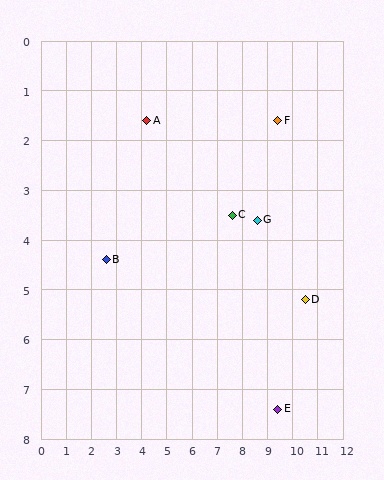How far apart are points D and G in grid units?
Points D and G are about 2.5 grid units apart.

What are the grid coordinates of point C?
Point C is at approximately (7.6, 3.5).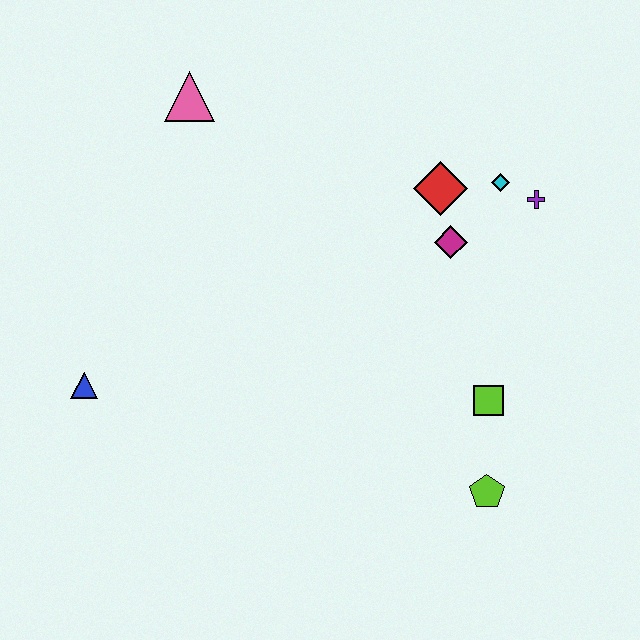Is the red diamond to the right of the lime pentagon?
No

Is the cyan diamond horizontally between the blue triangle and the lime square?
No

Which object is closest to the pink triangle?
The red diamond is closest to the pink triangle.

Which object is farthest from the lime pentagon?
The pink triangle is farthest from the lime pentagon.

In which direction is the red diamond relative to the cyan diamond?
The red diamond is to the left of the cyan diamond.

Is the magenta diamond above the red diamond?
No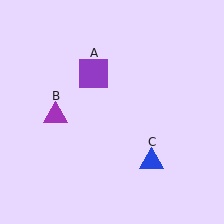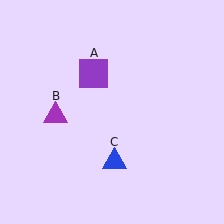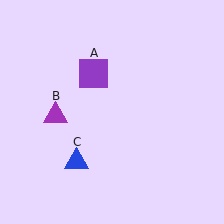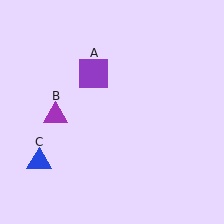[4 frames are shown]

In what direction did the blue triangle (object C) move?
The blue triangle (object C) moved left.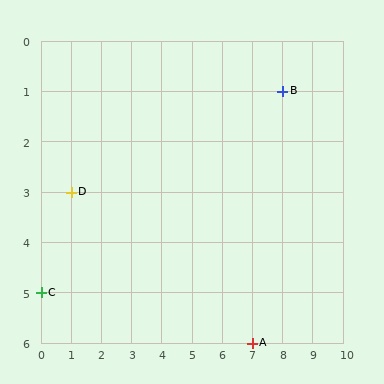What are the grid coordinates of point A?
Point A is at grid coordinates (7, 6).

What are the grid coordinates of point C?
Point C is at grid coordinates (0, 5).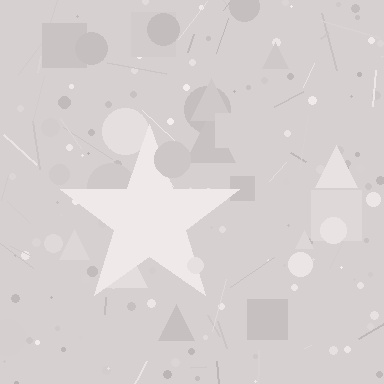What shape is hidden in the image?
A star is hidden in the image.